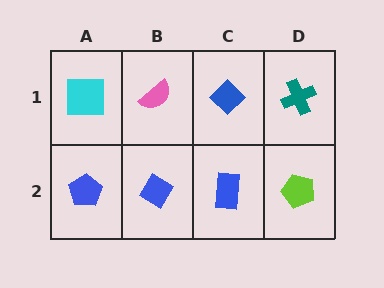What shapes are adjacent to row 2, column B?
A pink semicircle (row 1, column B), a blue pentagon (row 2, column A), a blue rectangle (row 2, column C).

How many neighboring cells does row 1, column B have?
3.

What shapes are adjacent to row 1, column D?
A lime pentagon (row 2, column D), a blue diamond (row 1, column C).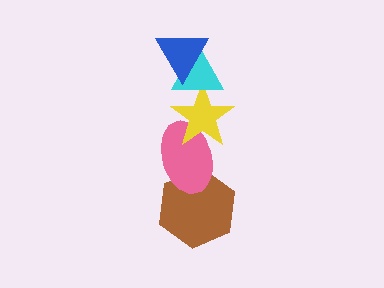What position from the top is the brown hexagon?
The brown hexagon is 5th from the top.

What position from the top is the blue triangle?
The blue triangle is 1st from the top.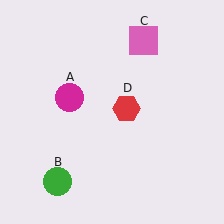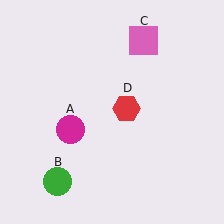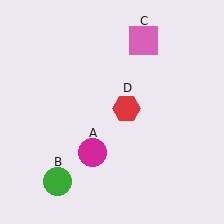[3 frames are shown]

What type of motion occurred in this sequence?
The magenta circle (object A) rotated counterclockwise around the center of the scene.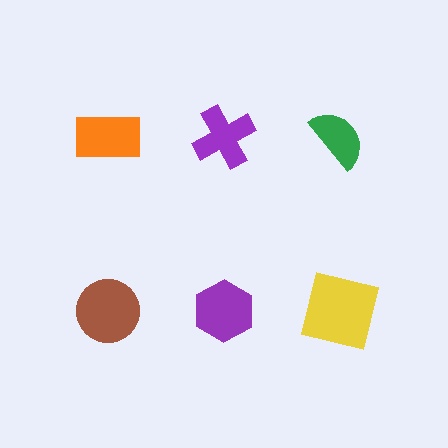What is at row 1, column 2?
A purple cross.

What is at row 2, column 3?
A yellow square.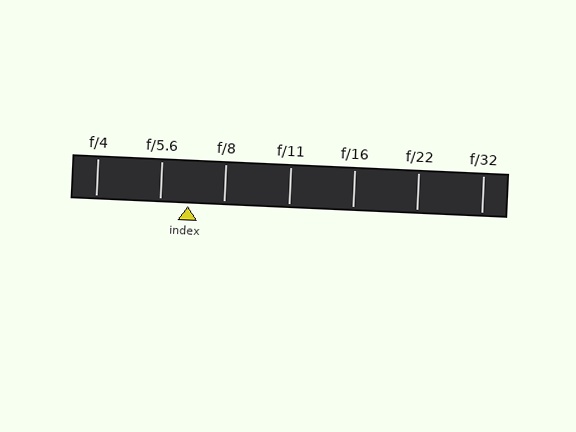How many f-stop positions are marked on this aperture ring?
There are 7 f-stop positions marked.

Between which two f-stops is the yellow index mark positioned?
The index mark is between f/5.6 and f/8.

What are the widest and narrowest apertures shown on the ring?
The widest aperture shown is f/4 and the narrowest is f/32.